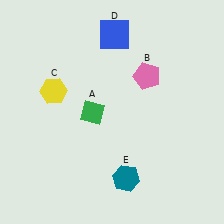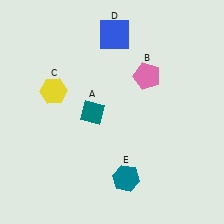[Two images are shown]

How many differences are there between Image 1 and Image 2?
There is 1 difference between the two images.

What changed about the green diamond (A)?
In Image 1, A is green. In Image 2, it changed to teal.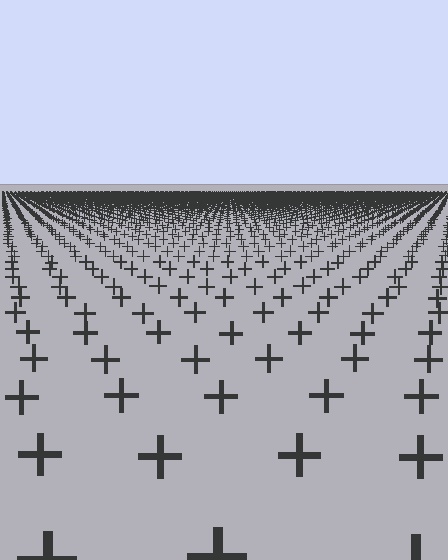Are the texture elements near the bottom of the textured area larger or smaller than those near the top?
Larger. Near the bottom, elements are closer to the viewer and appear at a bigger on-screen size.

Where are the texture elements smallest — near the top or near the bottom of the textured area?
Near the top.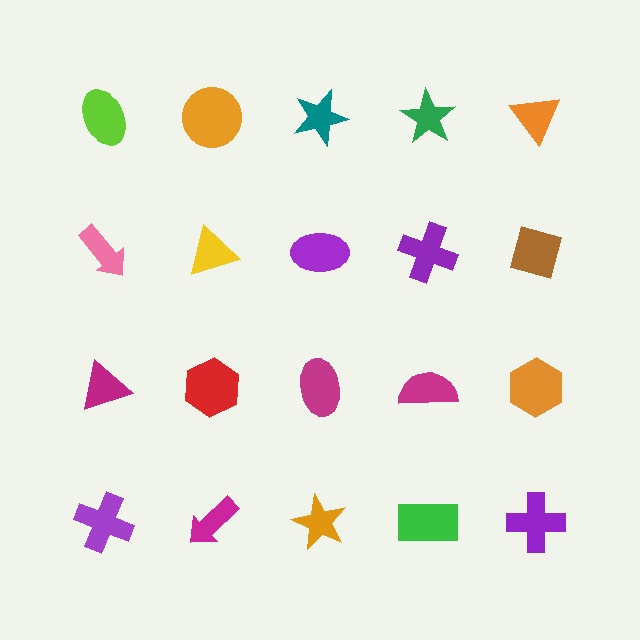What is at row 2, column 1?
A pink arrow.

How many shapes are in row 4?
5 shapes.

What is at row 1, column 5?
An orange triangle.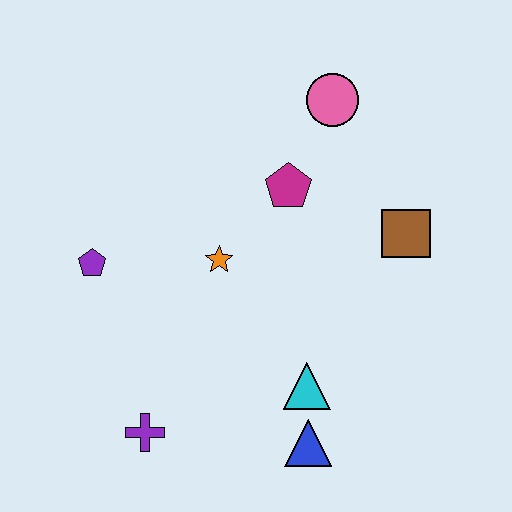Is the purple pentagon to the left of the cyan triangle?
Yes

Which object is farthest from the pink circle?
The purple cross is farthest from the pink circle.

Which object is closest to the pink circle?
The magenta pentagon is closest to the pink circle.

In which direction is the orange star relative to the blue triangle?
The orange star is above the blue triangle.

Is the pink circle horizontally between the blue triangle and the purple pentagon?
No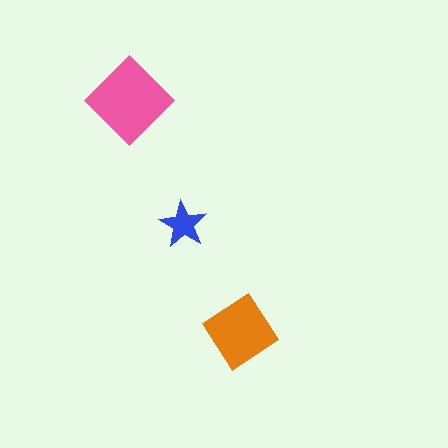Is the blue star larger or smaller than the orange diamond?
Smaller.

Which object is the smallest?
The blue star.